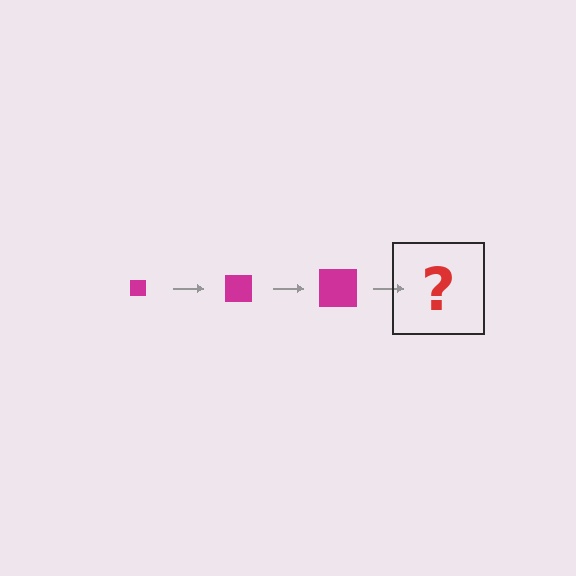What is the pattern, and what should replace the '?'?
The pattern is that the square gets progressively larger each step. The '?' should be a magenta square, larger than the previous one.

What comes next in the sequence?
The next element should be a magenta square, larger than the previous one.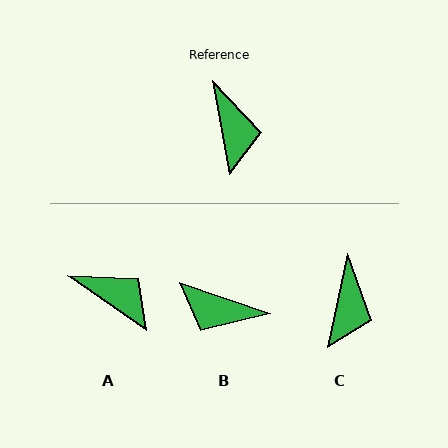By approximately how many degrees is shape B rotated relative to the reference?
Approximately 119 degrees clockwise.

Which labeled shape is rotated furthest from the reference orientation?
B, about 119 degrees away.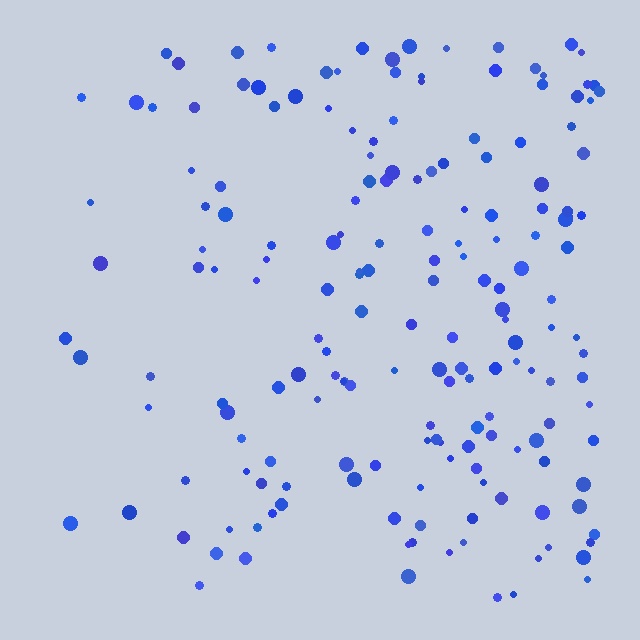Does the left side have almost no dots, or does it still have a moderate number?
Still a moderate number, just noticeably fewer than the right.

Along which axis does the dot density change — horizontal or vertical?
Horizontal.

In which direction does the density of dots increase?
From left to right, with the right side densest.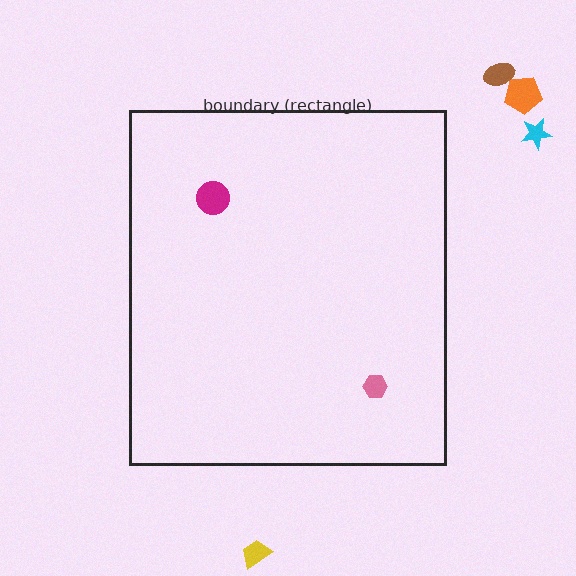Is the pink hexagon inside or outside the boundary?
Inside.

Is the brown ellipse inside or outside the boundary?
Outside.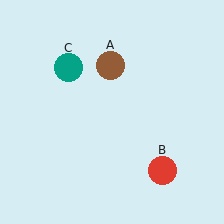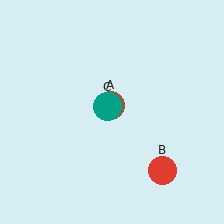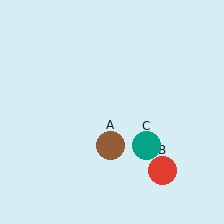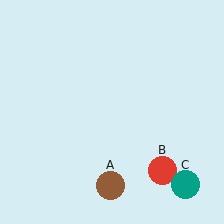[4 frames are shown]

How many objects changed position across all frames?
2 objects changed position: brown circle (object A), teal circle (object C).